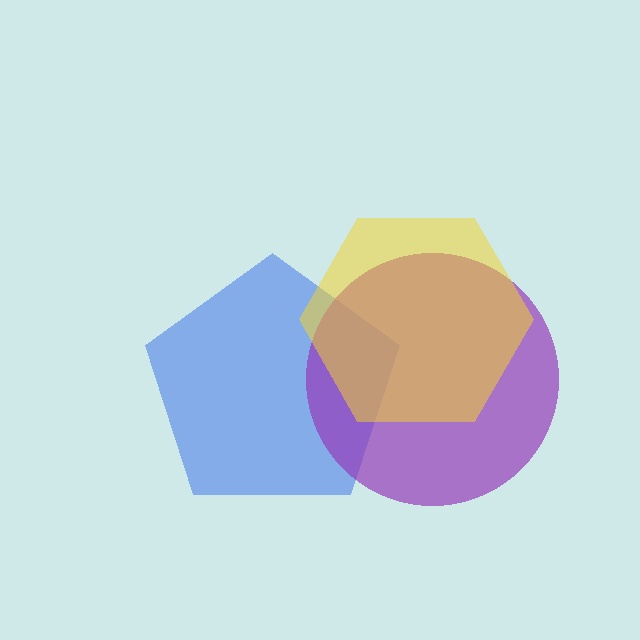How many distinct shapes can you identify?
There are 3 distinct shapes: a blue pentagon, a purple circle, a yellow hexagon.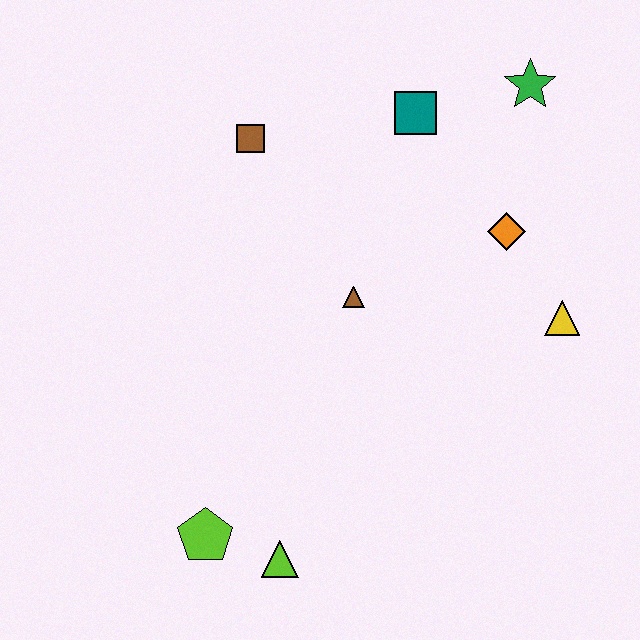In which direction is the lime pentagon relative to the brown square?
The lime pentagon is below the brown square.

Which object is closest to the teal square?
The green star is closest to the teal square.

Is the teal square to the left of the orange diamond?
Yes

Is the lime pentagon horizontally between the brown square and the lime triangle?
No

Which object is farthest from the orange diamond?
The lime pentagon is farthest from the orange diamond.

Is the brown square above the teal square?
No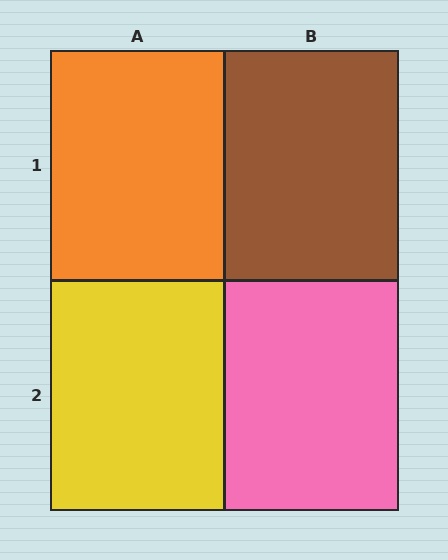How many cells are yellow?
1 cell is yellow.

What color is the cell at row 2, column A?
Yellow.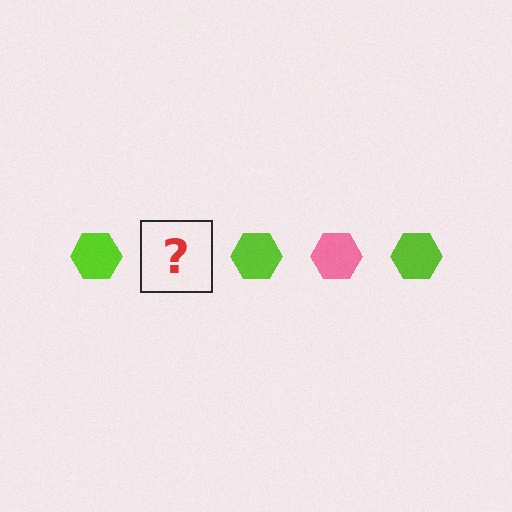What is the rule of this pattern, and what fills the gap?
The rule is that the pattern cycles through lime, pink hexagons. The gap should be filled with a pink hexagon.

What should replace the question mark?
The question mark should be replaced with a pink hexagon.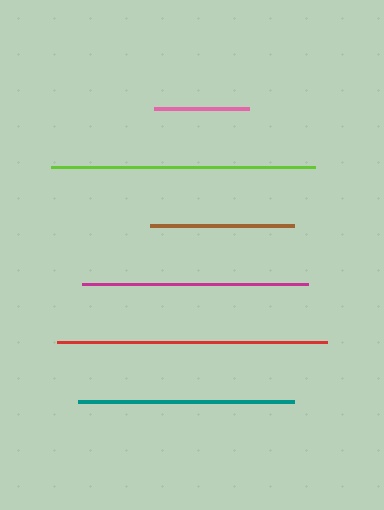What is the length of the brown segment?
The brown segment is approximately 144 pixels long.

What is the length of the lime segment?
The lime segment is approximately 264 pixels long.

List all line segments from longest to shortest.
From longest to shortest: red, lime, magenta, teal, brown, pink.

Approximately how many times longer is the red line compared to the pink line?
The red line is approximately 2.8 times the length of the pink line.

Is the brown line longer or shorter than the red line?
The red line is longer than the brown line.